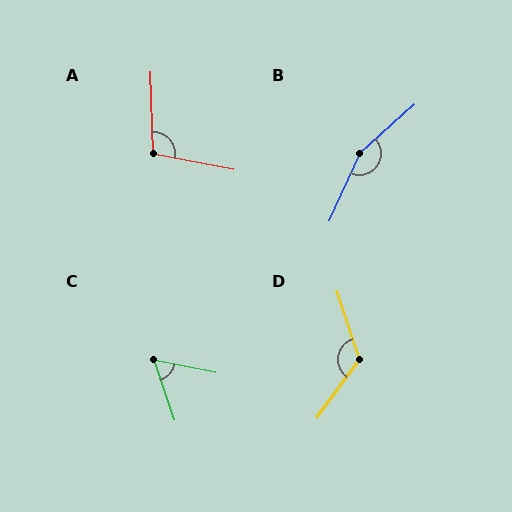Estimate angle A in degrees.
Approximately 103 degrees.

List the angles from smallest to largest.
C (60°), A (103°), D (125°), B (156°).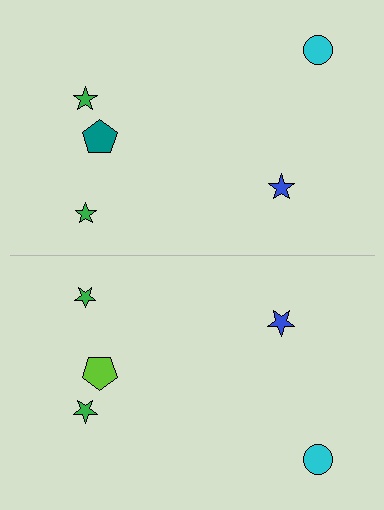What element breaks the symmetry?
The lime pentagon on the bottom side breaks the symmetry — its mirror counterpart is teal.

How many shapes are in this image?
There are 10 shapes in this image.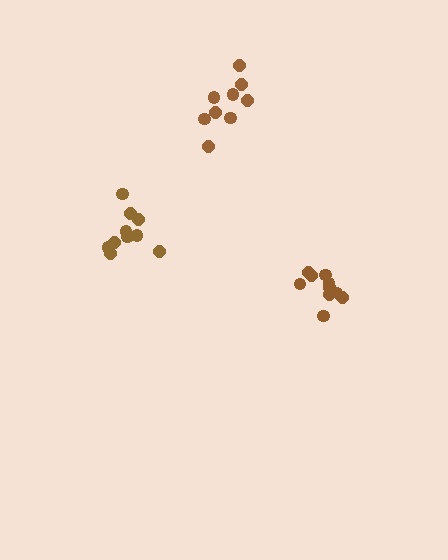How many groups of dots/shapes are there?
There are 3 groups.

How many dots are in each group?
Group 1: 9 dots, Group 2: 10 dots, Group 3: 10 dots (29 total).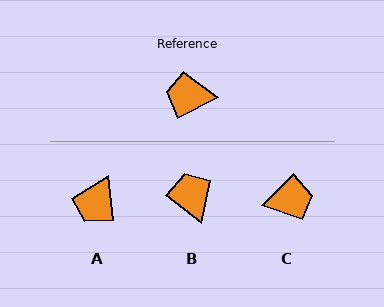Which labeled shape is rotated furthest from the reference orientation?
C, about 163 degrees away.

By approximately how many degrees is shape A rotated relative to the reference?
Approximately 70 degrees counter-clockwise.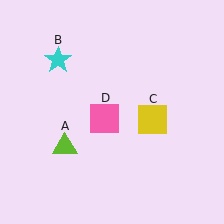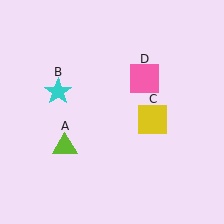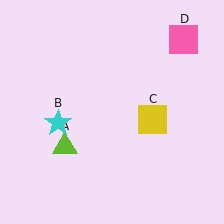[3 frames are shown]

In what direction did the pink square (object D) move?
The pink square (object D) moved up and to the right.